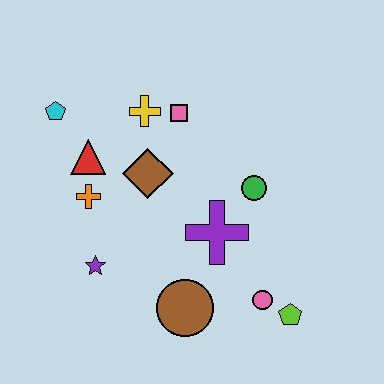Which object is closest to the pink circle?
The lime pentagon is closest to the pink circle.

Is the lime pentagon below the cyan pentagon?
Yes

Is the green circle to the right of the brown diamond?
Yes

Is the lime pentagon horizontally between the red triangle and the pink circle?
No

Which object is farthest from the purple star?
The lime pentagon is farthest from the purple star.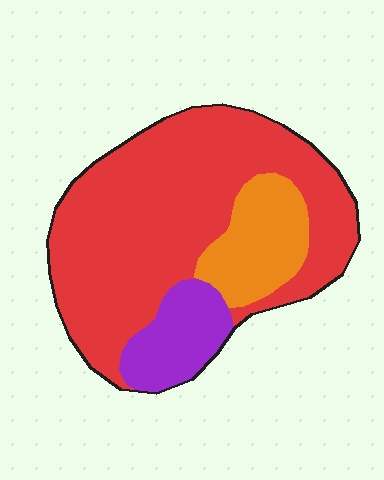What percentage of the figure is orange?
Orange takes up about one sixth (1/6) of the figure.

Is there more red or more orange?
Red.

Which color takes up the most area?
Red, at roughly 70%.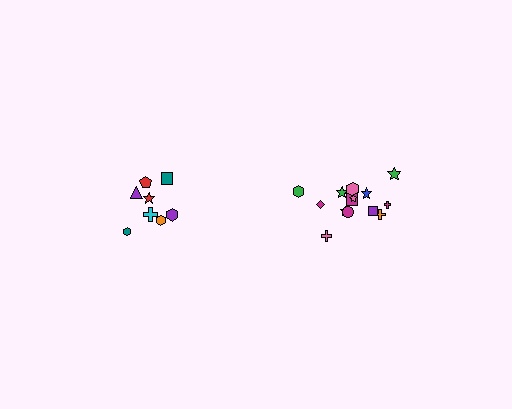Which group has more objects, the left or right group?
The right group.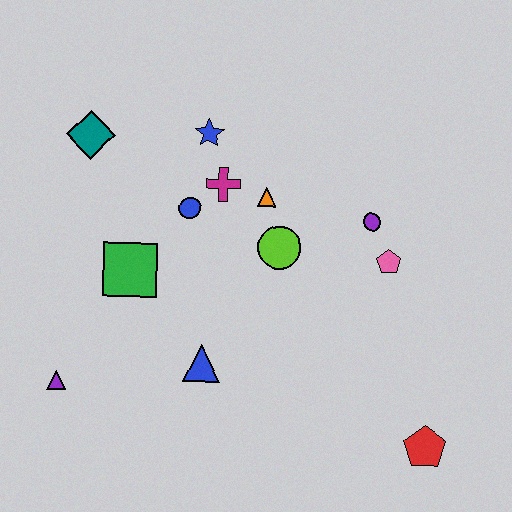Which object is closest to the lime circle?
The orange triangle is closest to the lime circle.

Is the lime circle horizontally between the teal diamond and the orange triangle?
No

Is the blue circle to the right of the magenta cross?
No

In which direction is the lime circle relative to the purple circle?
The lime circle is to the left of the purple circle.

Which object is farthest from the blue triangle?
The teal diamond is farthest from the blue triangle.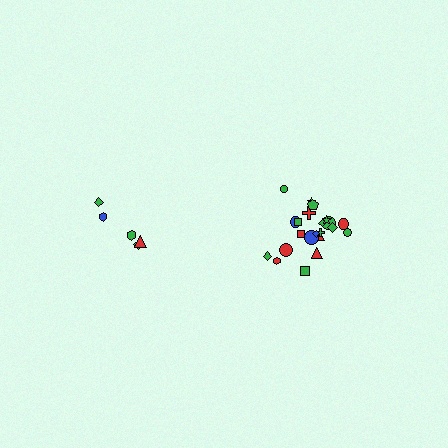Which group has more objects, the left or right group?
The right group.